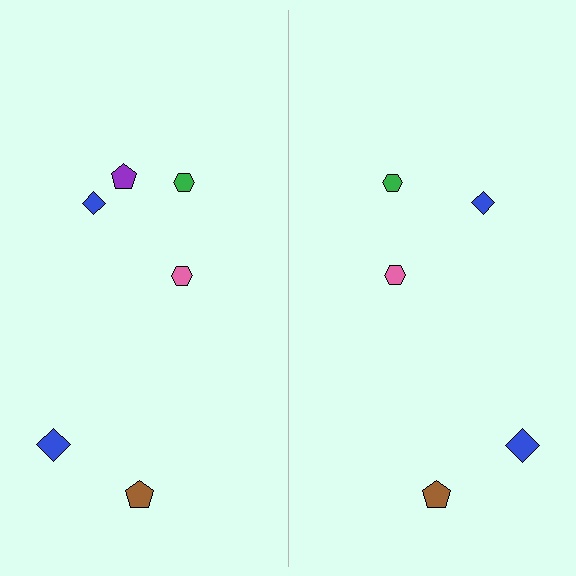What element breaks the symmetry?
A purple pentagon is missing from the right side.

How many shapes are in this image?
There are 11 shapes in this image.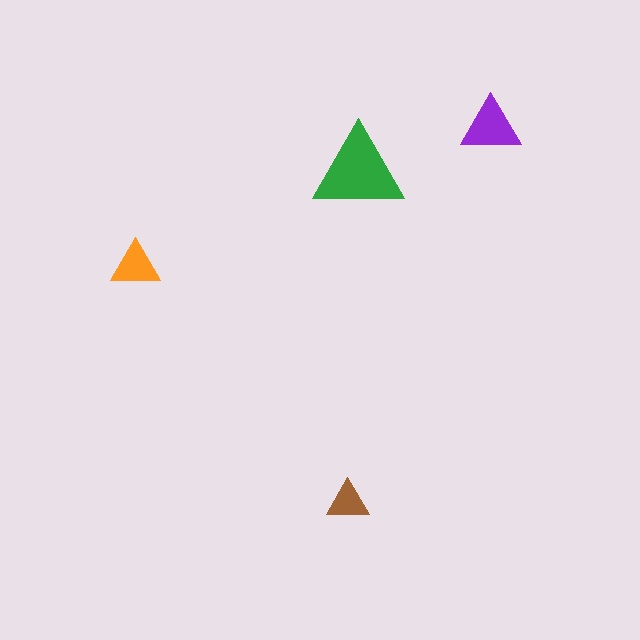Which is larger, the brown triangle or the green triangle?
The green one.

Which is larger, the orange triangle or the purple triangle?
The purple one.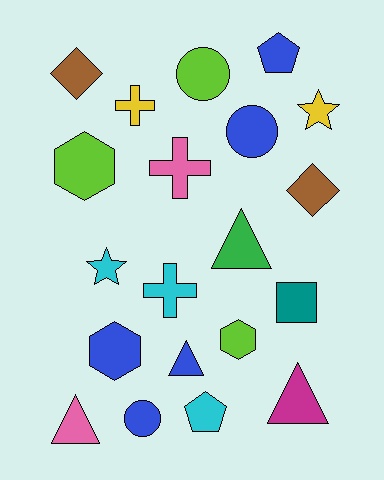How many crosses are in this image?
There are 3 crosses.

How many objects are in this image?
There are 20 objects.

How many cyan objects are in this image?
There are 3 cyan objects.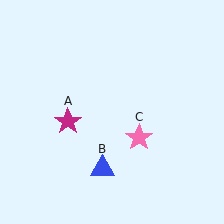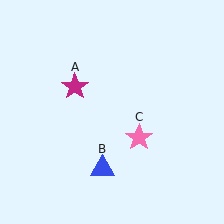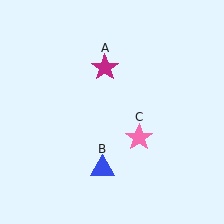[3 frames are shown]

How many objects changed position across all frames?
1 object changed position: magenta star (object A).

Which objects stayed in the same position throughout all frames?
Blue triangle (object B) and pink star (object C) remained stationary.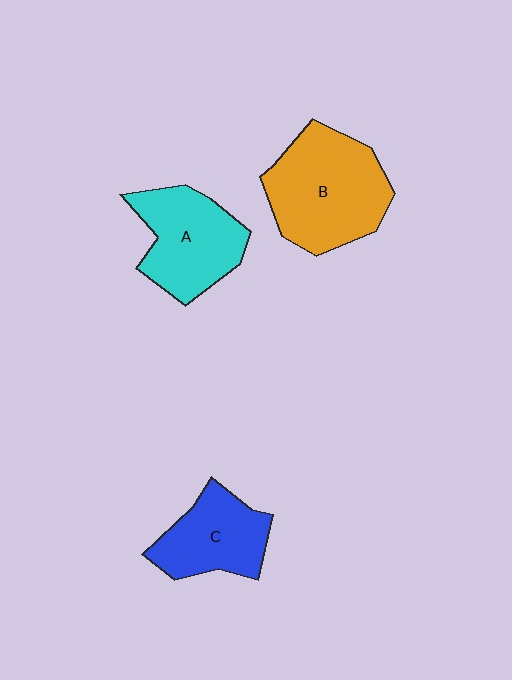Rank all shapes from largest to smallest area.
From largest to smallest: B (orange), A (cyan), C (blue).